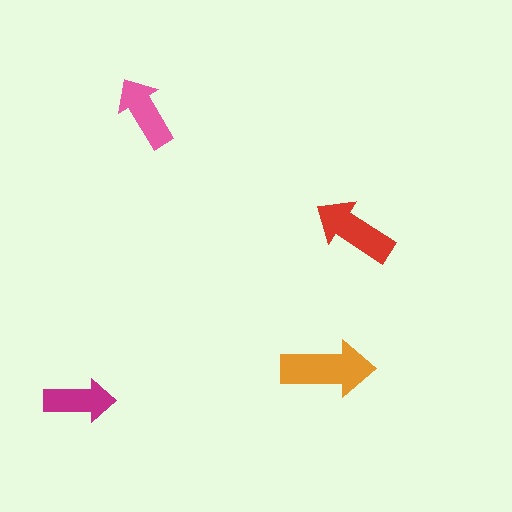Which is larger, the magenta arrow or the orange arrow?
The orange one.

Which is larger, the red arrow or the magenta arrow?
The red one.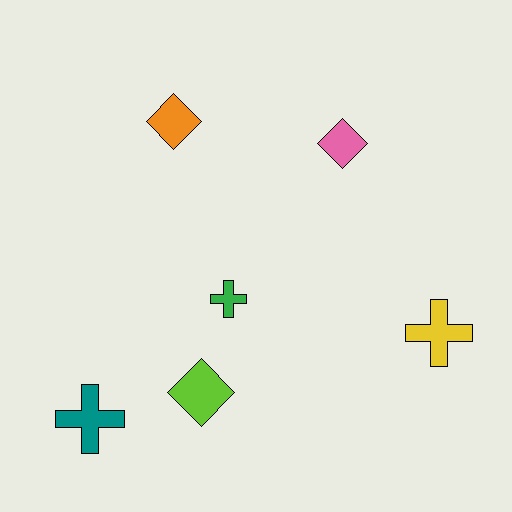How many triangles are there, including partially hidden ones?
There are no triangles.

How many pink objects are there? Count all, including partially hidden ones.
There is 1 pink object.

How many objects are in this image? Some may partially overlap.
There are 6 objects.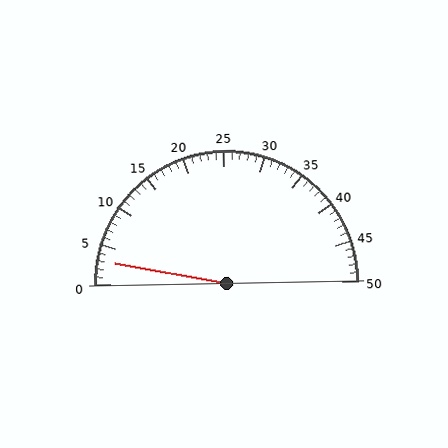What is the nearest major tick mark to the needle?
The nearest major tick mark is 5.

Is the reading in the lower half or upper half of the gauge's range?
The reading is in the lower half of the range (0 to 50).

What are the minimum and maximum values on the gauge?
The gauge ranges from 0 to 50.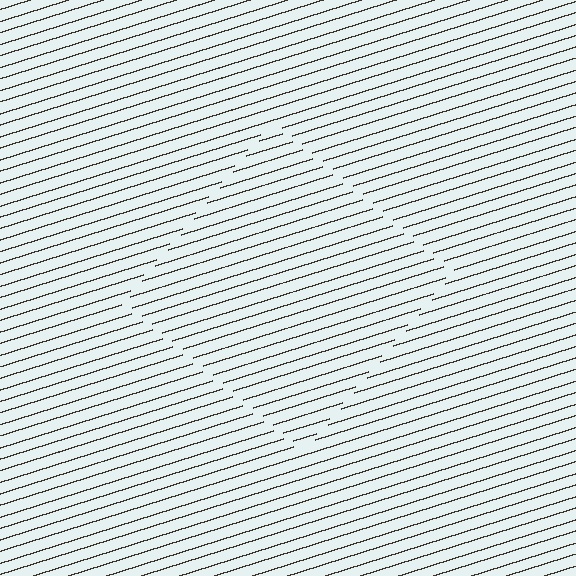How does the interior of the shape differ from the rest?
The interior of the shape contains the same grating, shifted by half a period — the contour is defined by the phase discontinuity where line-ends from the inner and outer gratings abut.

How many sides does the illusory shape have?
4 sides — the line-ends trace a square.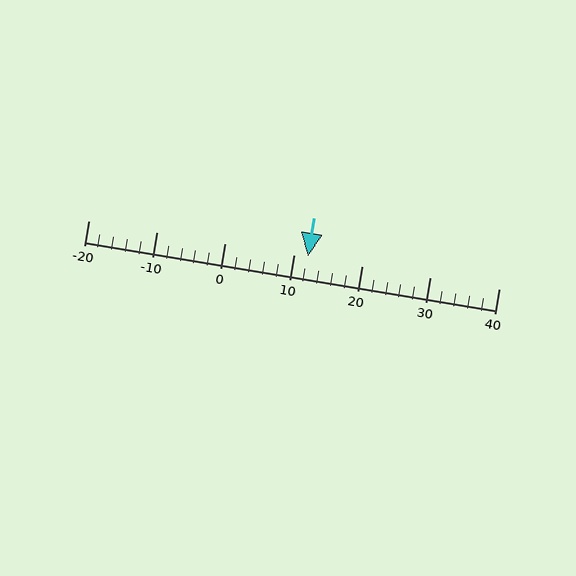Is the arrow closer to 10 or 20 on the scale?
The arrow is closer to 10.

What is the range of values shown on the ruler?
The ruler shows values from -20 to 40.